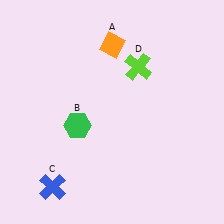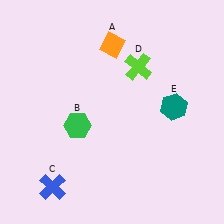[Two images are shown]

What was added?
A teal hexagon (E) was added in Image 2.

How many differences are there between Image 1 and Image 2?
There is 1 difference between the two images.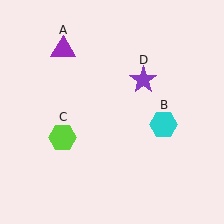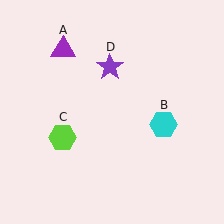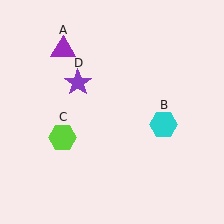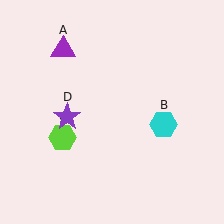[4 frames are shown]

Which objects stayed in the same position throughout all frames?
Purple triangle (object A) and cyan hexagon (object B) and lime hexagon (object C) remained stationary.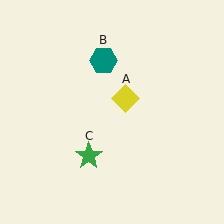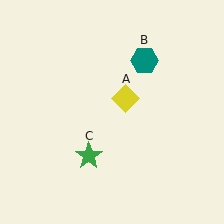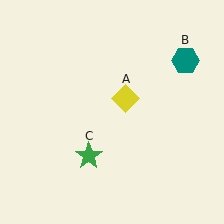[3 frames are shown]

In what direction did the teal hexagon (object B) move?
The teal hexagon (object B) moved right.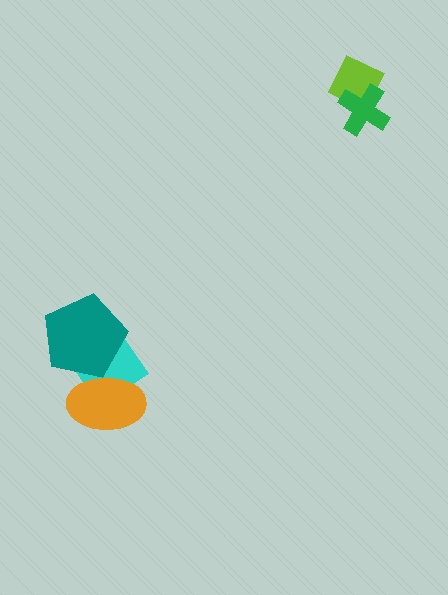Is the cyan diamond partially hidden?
Yes, it is partially covered by another shape.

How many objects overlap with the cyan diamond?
2 objects overlap with the cyan diamond.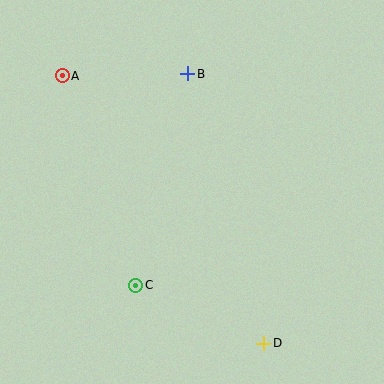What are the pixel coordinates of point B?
Point B is at (188, 74).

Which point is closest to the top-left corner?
Point A is closest to the top-left corner.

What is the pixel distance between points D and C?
The distance between D and C is 140 pixels.